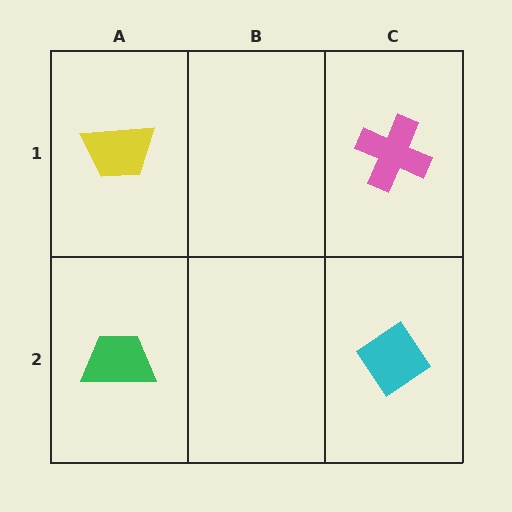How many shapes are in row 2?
2 shapes.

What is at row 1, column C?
A pink cross.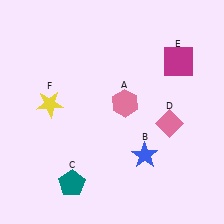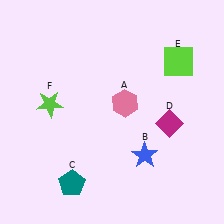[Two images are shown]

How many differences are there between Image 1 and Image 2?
There are 3 differences between the two images.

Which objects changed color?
D changed from pink to magenta. E changed from magenta to lime. F changed from yellow to lime.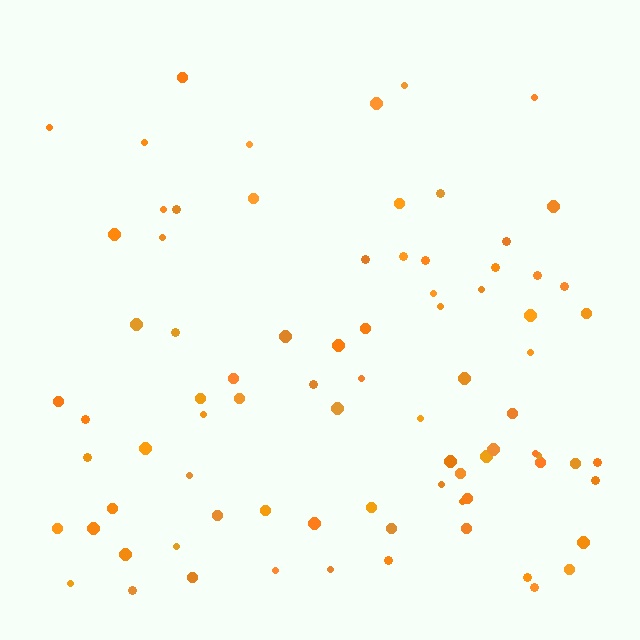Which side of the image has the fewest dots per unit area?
The top.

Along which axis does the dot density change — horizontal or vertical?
Vertical.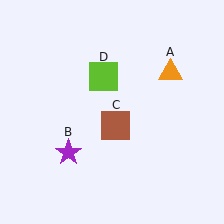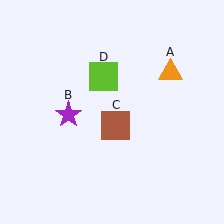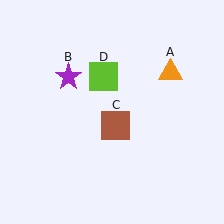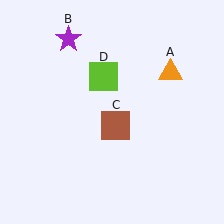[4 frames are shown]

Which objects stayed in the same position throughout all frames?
Orange triangle (object A) and brown square (object C) and lime square (object D) remained stationary.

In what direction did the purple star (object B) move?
The purple star (object B) moved up.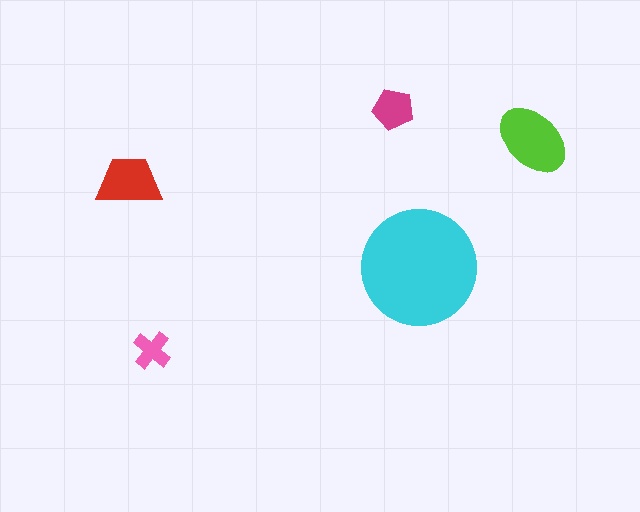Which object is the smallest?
The pink cross.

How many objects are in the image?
There are 5 objects in the image.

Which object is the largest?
The cyan circle.